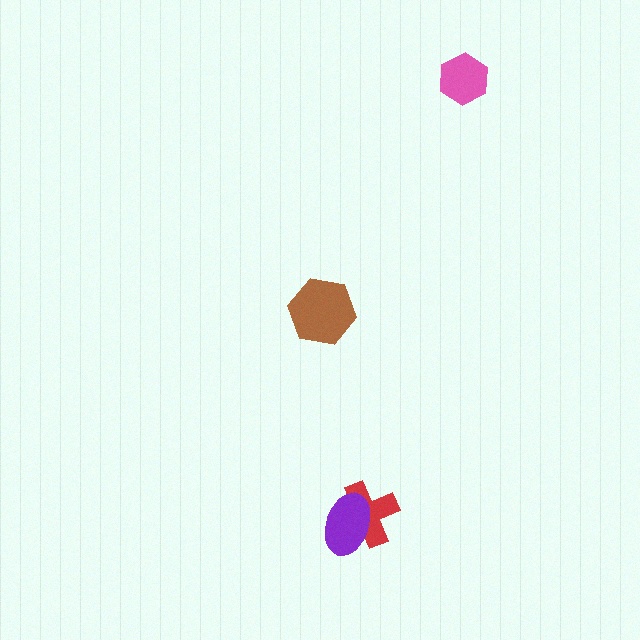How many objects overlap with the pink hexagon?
0 objects overlap with the pink hexagon.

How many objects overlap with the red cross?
1 object overlaps with the red cross.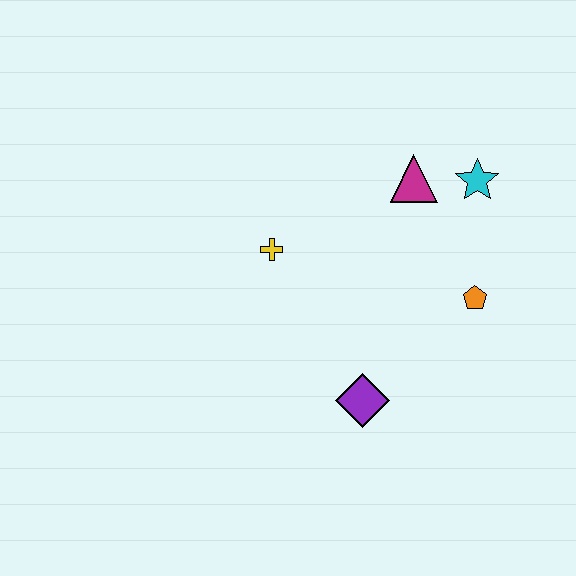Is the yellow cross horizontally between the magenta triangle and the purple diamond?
No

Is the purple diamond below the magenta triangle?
Yes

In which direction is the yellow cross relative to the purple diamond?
The yellow cross is above the purple diamond.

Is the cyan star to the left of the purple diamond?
No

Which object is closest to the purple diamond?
The orange pentagon is closest to the purple diamond.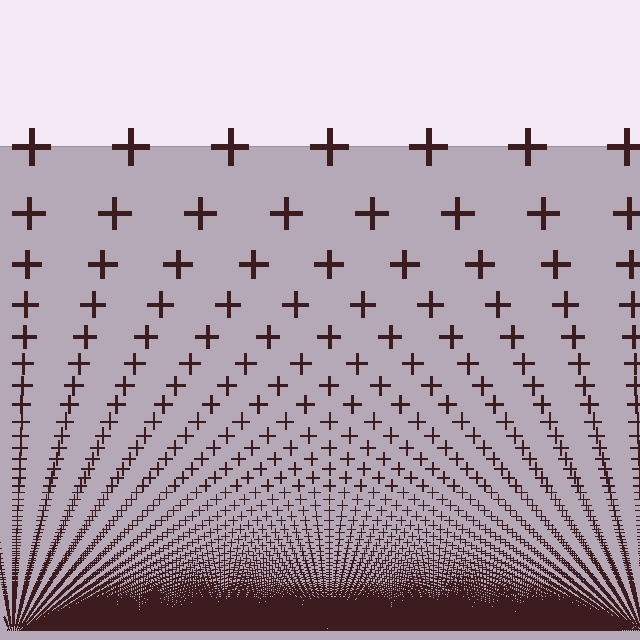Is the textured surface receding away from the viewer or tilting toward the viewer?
The surface appears to tilt toward the viewer. Texture elements get larger and sparser toward the top.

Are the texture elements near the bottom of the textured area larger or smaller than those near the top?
Smaller. The gradient is inverted — elements near the bottom are smaller and denser.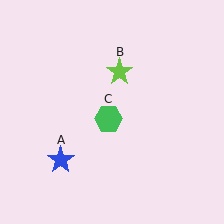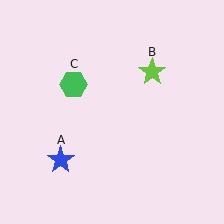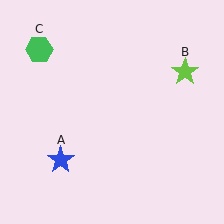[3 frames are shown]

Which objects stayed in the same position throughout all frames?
Blue star (object A) remained stationary.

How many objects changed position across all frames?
2 objects changed position: lime star (object B), green hexagon (object C).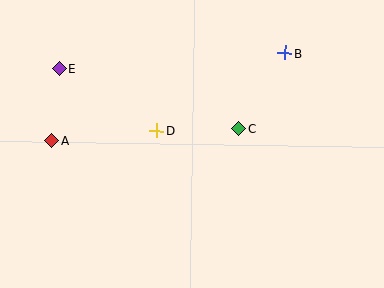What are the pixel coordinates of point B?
Point B is at (285, 53).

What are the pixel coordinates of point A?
Point A is at (52, 141).